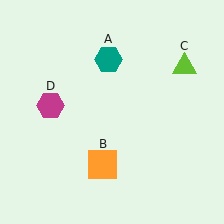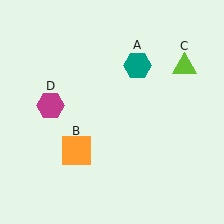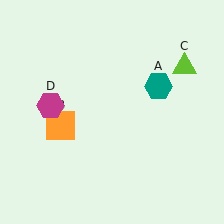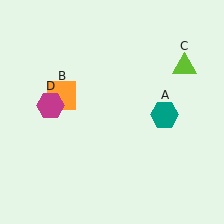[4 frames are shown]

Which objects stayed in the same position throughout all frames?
Lime triangle (object C) and magenta hexagon (object D) remained stationary.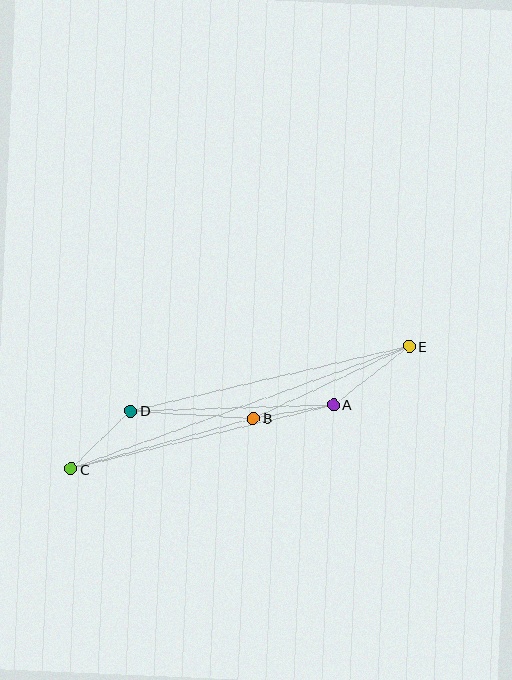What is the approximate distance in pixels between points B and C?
The distance between B and C is approximately 189 pixels.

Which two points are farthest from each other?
Points C and E are farthest from each other.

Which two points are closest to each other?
Points A and B are closest to each other.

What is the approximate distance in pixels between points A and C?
The distance between A and C is approximately 270 pixels.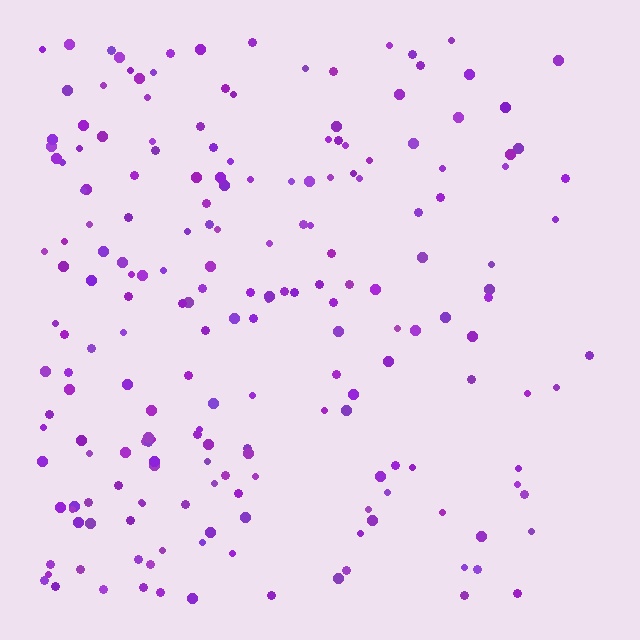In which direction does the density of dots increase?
From right to left, with the left side densest.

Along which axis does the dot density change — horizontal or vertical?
Horizontal.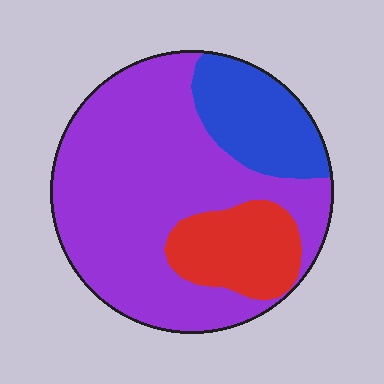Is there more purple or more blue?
Purple.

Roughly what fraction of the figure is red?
Red takes up about one sixth (1/6) of the figure.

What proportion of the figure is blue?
Blue covers about 20% of the figure.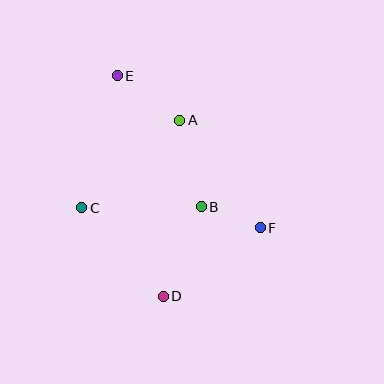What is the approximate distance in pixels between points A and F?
The distance between A and F is approximately 134 pixels.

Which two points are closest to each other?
Points B and F are closest to each other.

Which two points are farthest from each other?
Points D and E are farthest from each other.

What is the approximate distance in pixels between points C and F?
The distance between C and F is approximately 180 pixels.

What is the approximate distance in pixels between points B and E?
The distance between B and E is approximately 156 pixels.